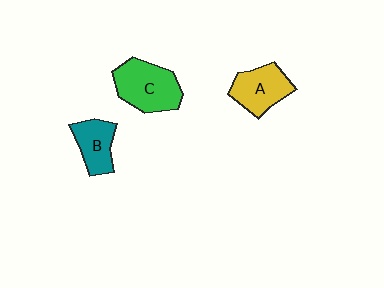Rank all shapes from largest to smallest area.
From largest to smallest: C (green), A (yellow), B (teal).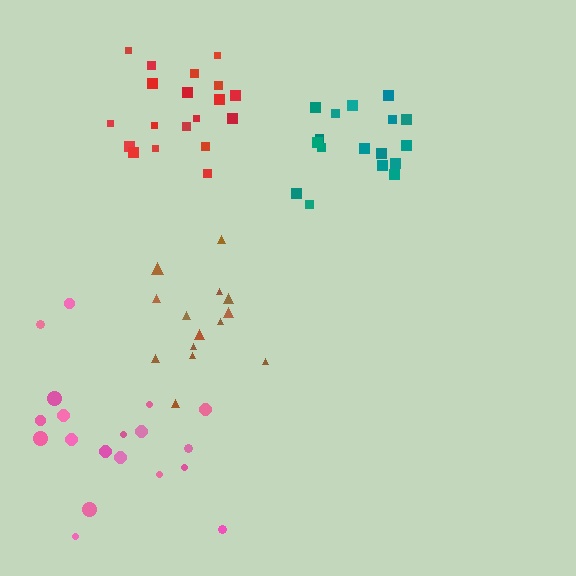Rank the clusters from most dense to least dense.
red, brown, teal, pink.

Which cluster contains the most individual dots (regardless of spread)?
Pink (19).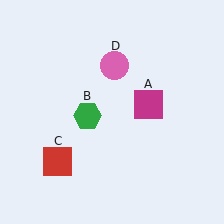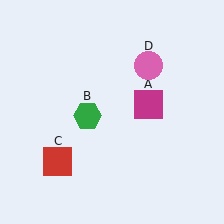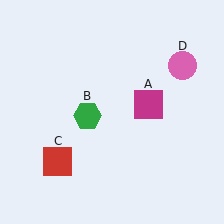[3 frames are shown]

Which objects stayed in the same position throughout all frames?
Magenta square (object A) and green hexagon (object B) and red square (object C) remained stationary.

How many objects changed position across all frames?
1 object changed position: pink circle (object D).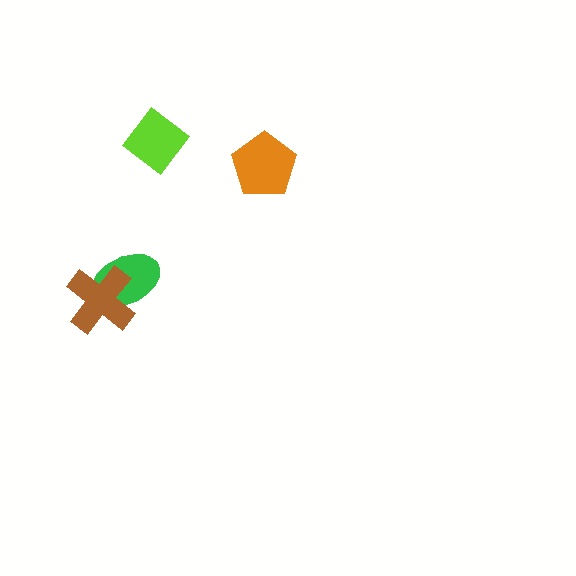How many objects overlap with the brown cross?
1 object overlaps with the brown cross.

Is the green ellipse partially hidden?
Yes, it is partially covered by another shape.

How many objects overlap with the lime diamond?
0 objects overlap with the lime diamond.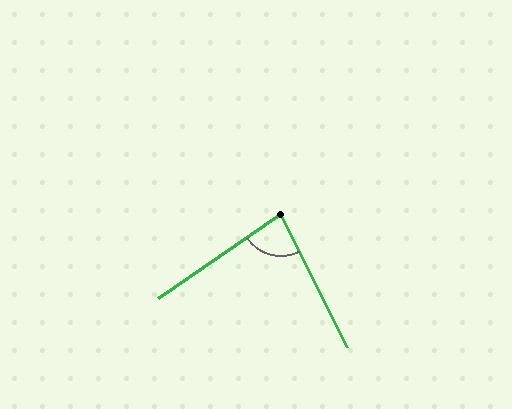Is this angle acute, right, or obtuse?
It is acute.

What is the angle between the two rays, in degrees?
Approximately 82 degrees.